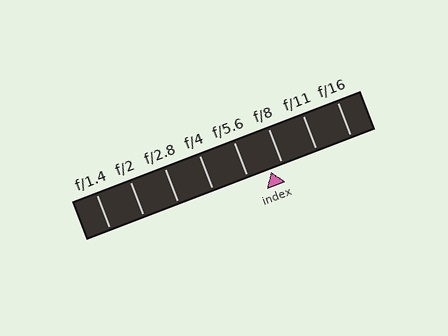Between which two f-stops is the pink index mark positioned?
The index mark is between f/5.6 and f/8.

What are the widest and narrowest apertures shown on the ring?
The widest aperture shown is f/1.4 and the narrowest is f/16.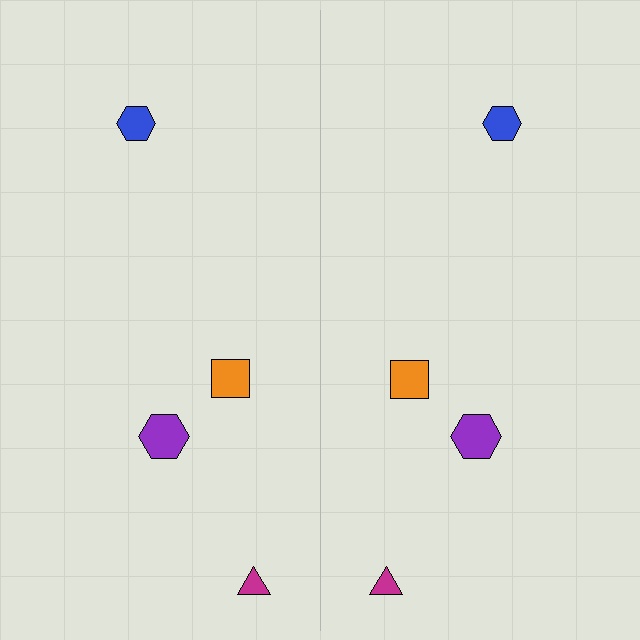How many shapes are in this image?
There are 8 shapes in this image.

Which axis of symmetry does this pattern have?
The pattern has a vertical axis of symmetry running through the center of the image.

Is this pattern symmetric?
Yes, this pattern has bilateral (reflection) symmetry.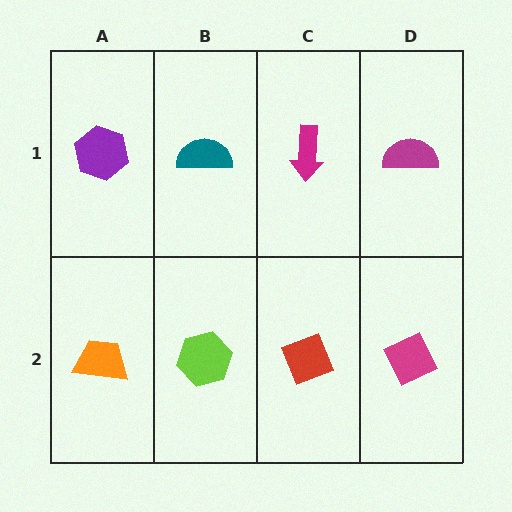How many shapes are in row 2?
4 shapes.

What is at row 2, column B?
A lime hexagon.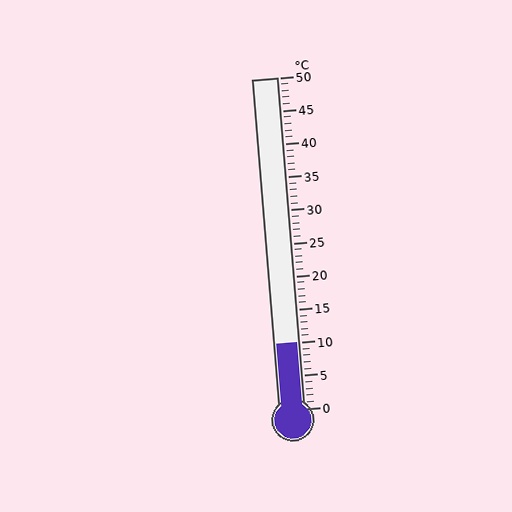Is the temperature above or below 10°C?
The temperature is at 10°C.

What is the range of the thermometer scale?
The thermometer scale ranges from 0°C to 50°C.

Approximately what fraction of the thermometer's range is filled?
The thermometer is filled to approximately 20% of its range.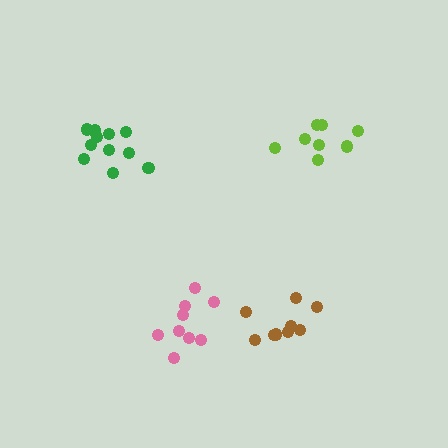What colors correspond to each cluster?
The clusters are colored: lime, brown, green, pink.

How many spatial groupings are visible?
There are 4 spatial groupings.